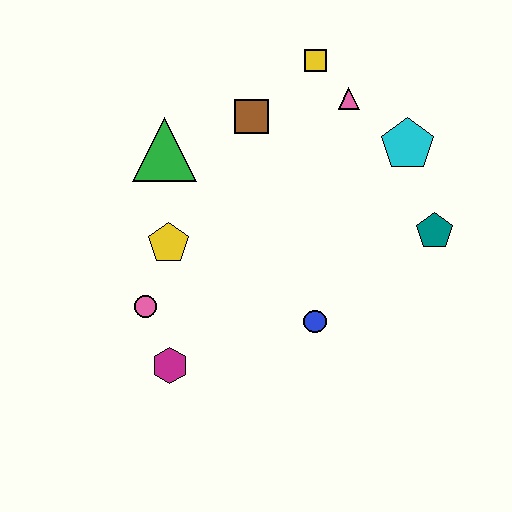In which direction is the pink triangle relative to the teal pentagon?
The pink triangle is above the teal pentagon.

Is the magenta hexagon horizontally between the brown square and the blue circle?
No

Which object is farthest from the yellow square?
The magenta hexagon is farthest from the yellow square.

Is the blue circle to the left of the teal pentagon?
Yes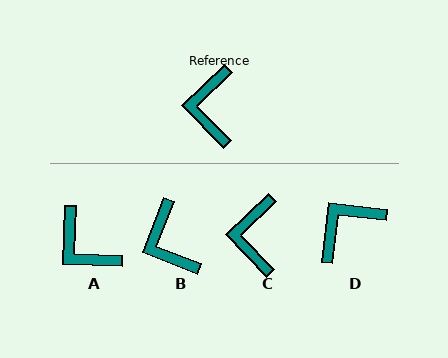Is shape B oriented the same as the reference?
No, it is off by about 25 degrees.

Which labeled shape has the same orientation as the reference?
C.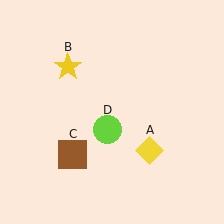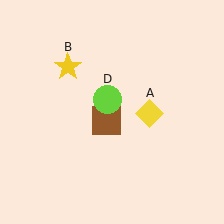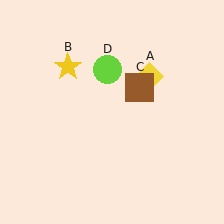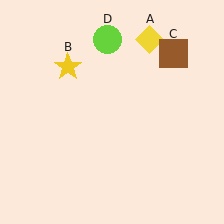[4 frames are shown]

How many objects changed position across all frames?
3 objects changed position: yellow diamond (object A), brown square (object C), lime circle (object D).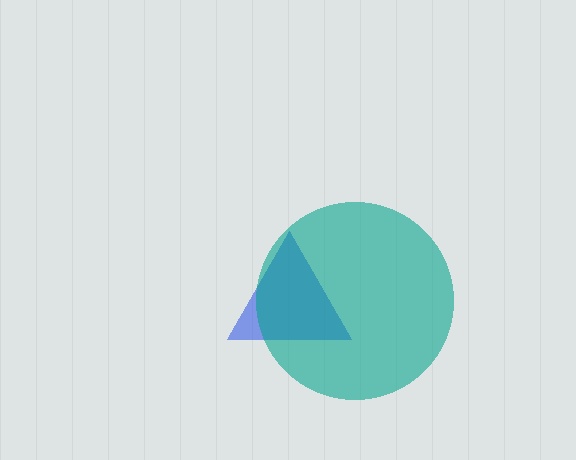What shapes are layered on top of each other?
The layered shapes are: a blue triangle, a teal circle.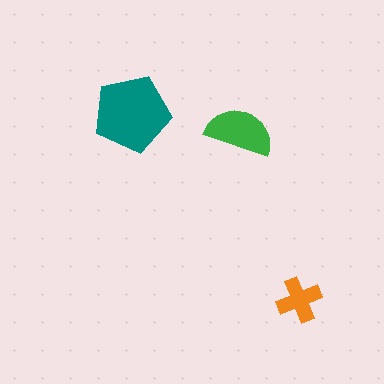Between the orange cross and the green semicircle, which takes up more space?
The green semicircle.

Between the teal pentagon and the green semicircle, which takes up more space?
The teal pentagon.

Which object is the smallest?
The orange cross.